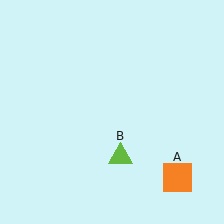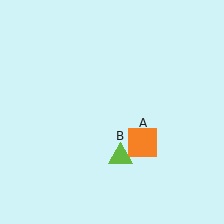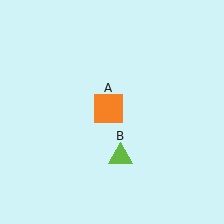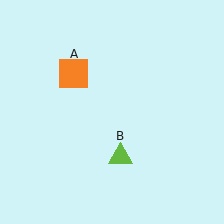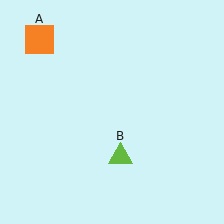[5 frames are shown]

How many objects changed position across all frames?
1 object changed position: orange square (object A).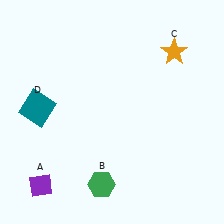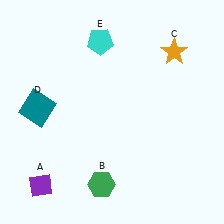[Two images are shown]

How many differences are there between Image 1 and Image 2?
There is 1 difference between the two images.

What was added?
A cyan pentagon (E) was added in Image 2.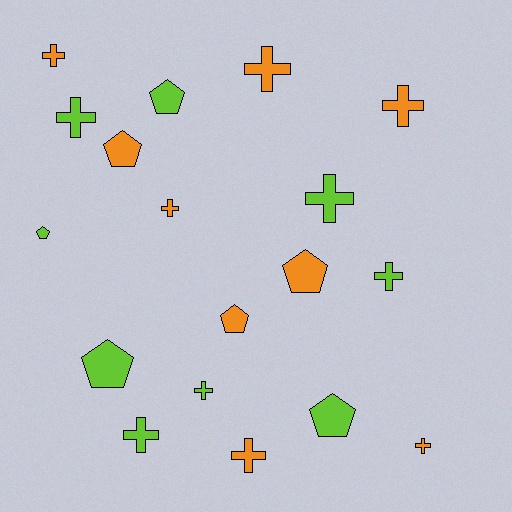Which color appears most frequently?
Lime, with 9 objects.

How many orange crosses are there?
There are 6 orange crosses.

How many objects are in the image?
There are 18 objects.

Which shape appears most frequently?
Cross, with 11 objects.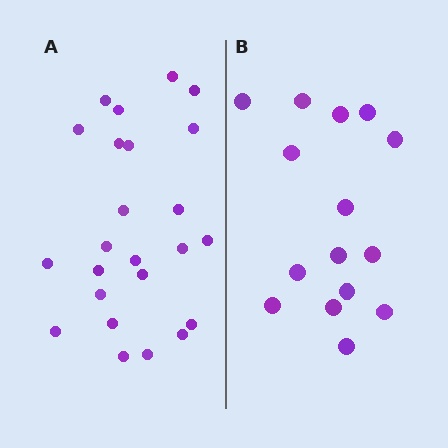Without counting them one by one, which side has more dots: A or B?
Region A (the left region) has more dots.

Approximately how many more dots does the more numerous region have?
Region A has roughly 8 or so more dots than region B.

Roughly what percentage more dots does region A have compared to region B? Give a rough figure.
About 60% more.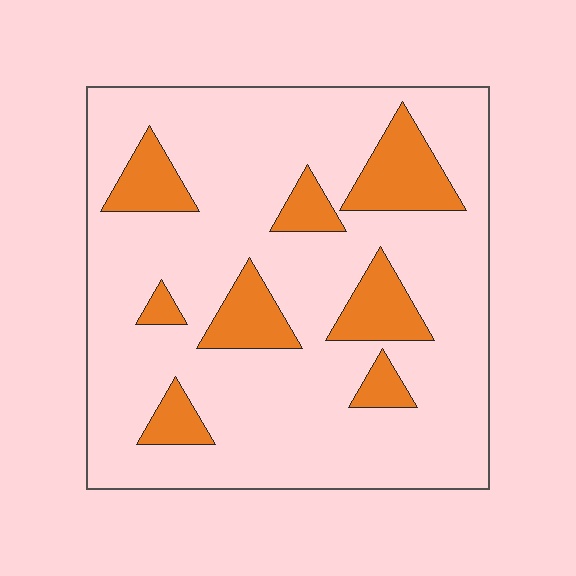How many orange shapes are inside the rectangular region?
8.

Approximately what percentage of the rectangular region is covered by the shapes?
Approximately 20%.